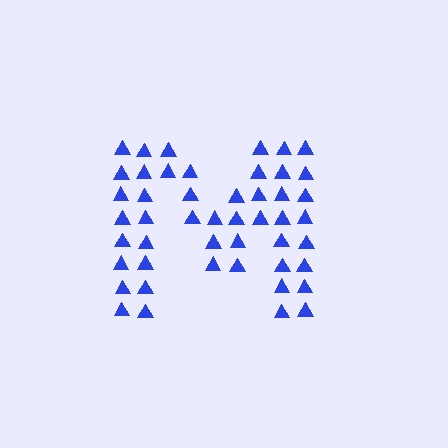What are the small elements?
The small elements are triangles.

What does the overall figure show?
The overall figure shows the letter M.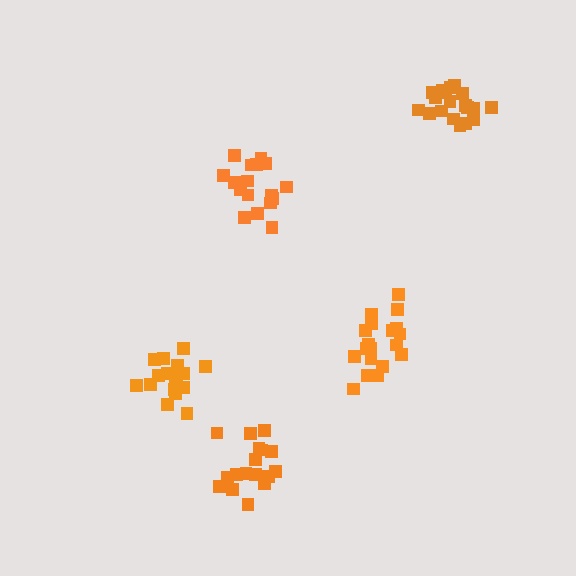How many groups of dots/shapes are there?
There are 5 groups.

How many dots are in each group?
Group 1: 19 dots, Group 2: 17 dots, Group 3: 19 dots, Group 4: 19 dots, Group 5: 17 dots (91 total).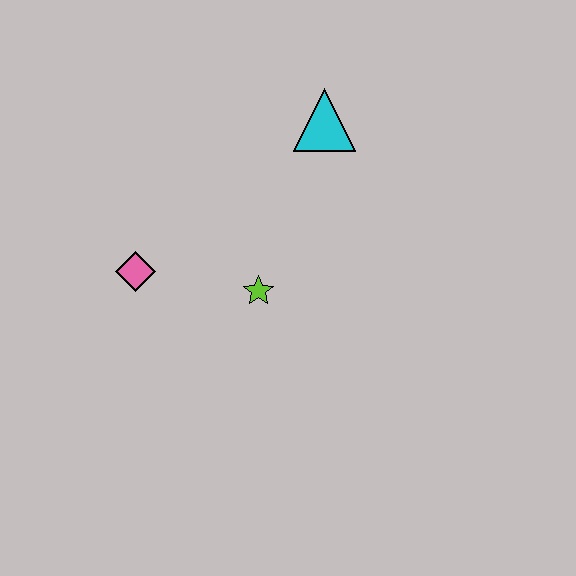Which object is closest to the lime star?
The pink diamond is closest to the lime star.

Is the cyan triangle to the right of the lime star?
Yes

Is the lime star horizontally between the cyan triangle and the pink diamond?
Yes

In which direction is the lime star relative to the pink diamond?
The lime star is to the right of the pink diamond.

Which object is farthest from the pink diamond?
The cyan triangle is farthest from the pink diamond.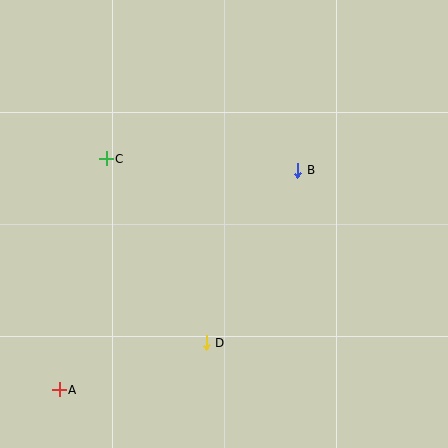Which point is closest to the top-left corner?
Point C is closest to the top-left corner.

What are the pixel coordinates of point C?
Point C is at (106, 159).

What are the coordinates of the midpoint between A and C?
The midpoint between A and C is at (83, 274).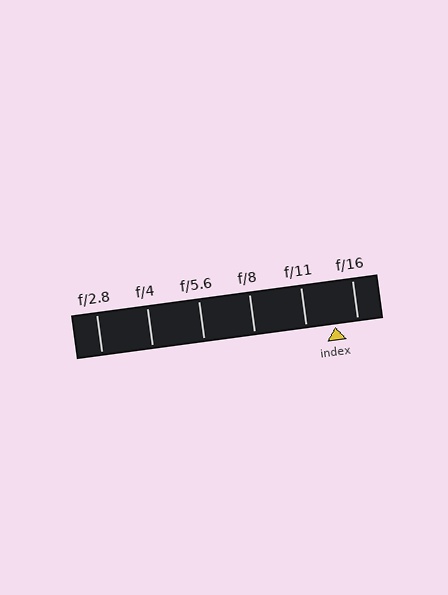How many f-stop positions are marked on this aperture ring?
There are 6 f-stop positions marked.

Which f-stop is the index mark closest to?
The index mark is closest to f/16.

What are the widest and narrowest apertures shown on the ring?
The widest aperture shown is f/2.8 and the narrowest is f/16.